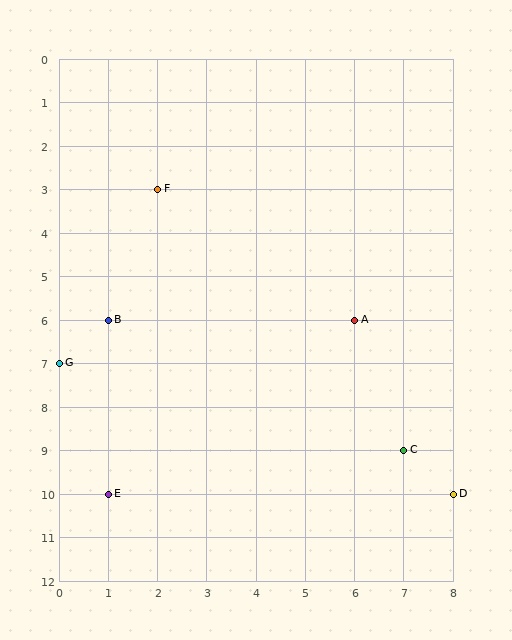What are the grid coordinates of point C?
Point C is at grid coordinates (7, 9).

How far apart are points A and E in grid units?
Points A and E are 5 columns and 4 rows apart (about 6.4 grid units diagonally).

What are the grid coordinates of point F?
Point F is at grid coordinates (2, 3).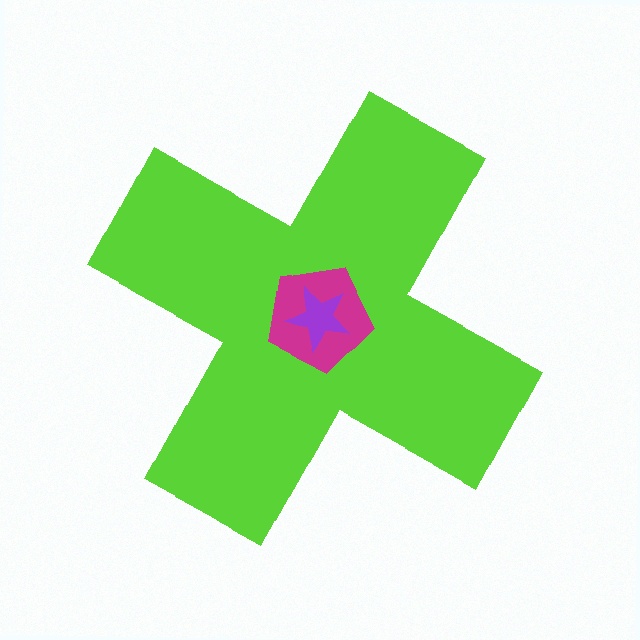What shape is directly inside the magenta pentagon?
The purple star.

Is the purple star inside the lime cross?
Yes.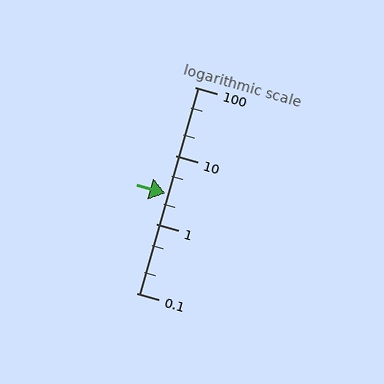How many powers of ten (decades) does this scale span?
The scale spans 3 decades, from 0.1 to 100.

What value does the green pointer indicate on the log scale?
The pointer indicates approximately 2.8.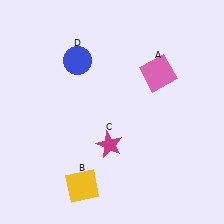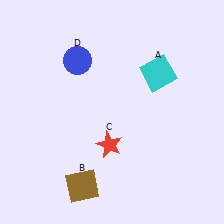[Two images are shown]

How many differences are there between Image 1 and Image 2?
There are 3 differences between the two images.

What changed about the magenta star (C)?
In Image 1, C is magenta. In Image 2, it changed to red.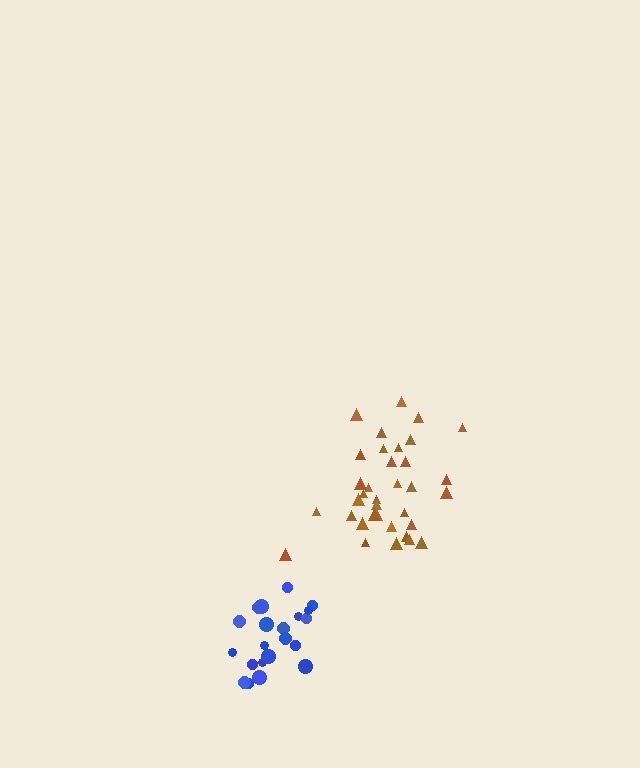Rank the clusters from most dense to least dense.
blue, brown.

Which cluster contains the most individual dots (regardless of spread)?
Brown (35).